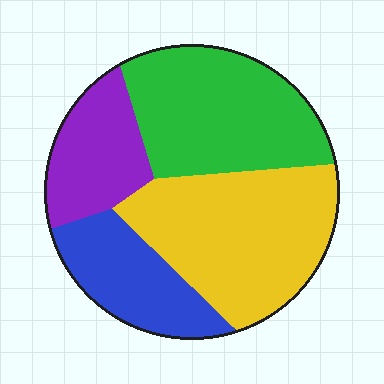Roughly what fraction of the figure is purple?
Purple covers roughly 15% of the figure.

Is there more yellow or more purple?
Yellow.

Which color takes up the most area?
Yellow, at roughly 35%.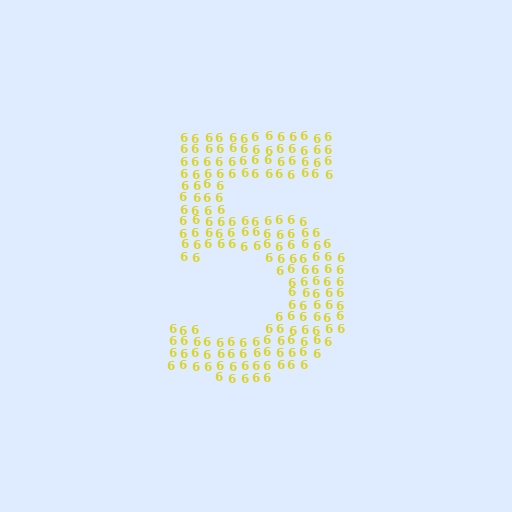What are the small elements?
The small elements are digit 6's.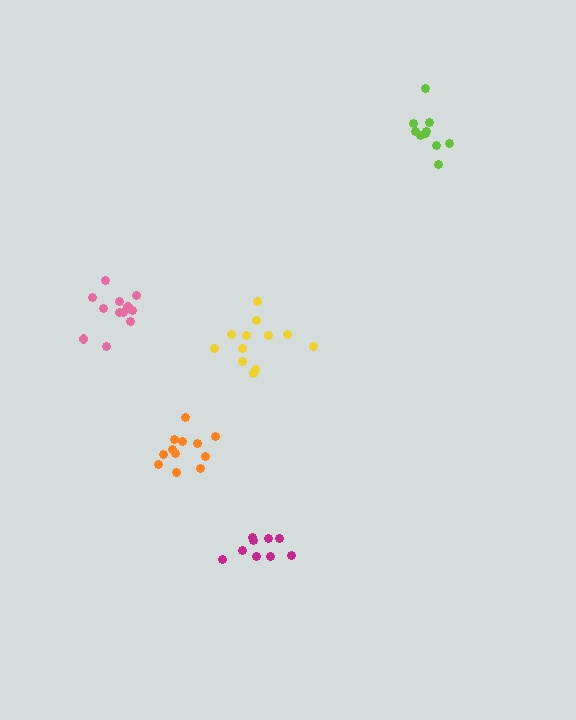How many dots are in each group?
Group 1: 9 dots, Group 2: 10 dots, Group 3: 12 dots, Group 4: 12 dots, Group 5: 13 dots (56 total).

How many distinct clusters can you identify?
There are 5 distinct clusters.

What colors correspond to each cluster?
The clusters are colored: magenta, lime, orange, yellow, pink.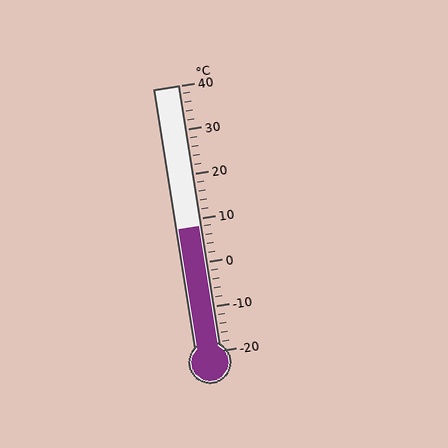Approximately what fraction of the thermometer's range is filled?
The thermometer is filled to approximately 45% of its range.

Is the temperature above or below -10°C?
The temperature is above -10°C.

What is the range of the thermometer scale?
The thermometer scale ranges from -20°C to 40°C.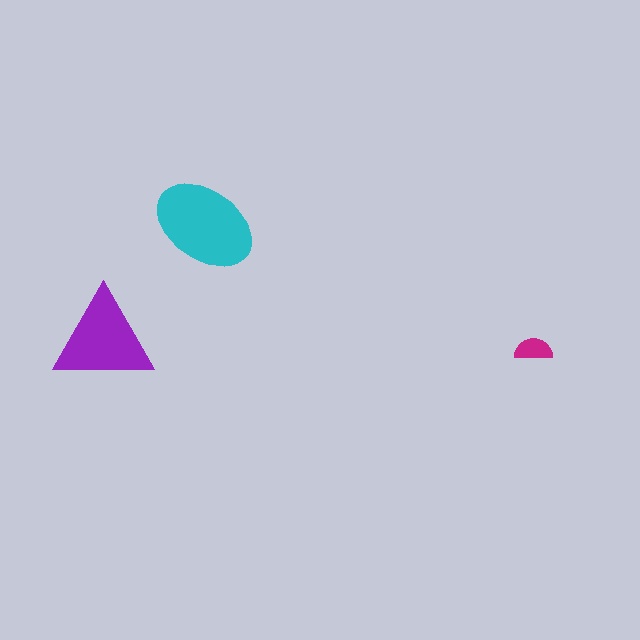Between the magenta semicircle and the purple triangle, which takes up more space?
The purple triangle.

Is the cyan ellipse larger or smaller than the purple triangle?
Larger.